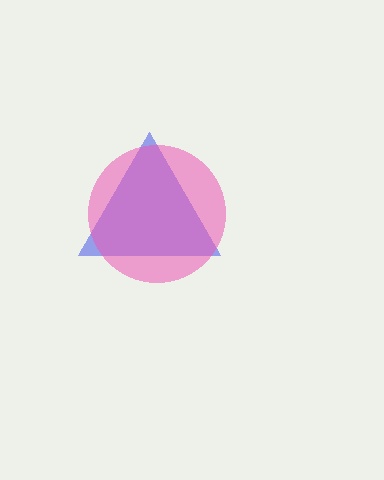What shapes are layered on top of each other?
The layered shapes are: a blue triangle, a pink circle.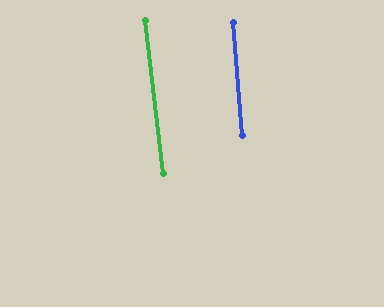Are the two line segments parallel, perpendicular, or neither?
Parallel — their directions differ by only 1.7°.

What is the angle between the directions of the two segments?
Approximately 2 degrees.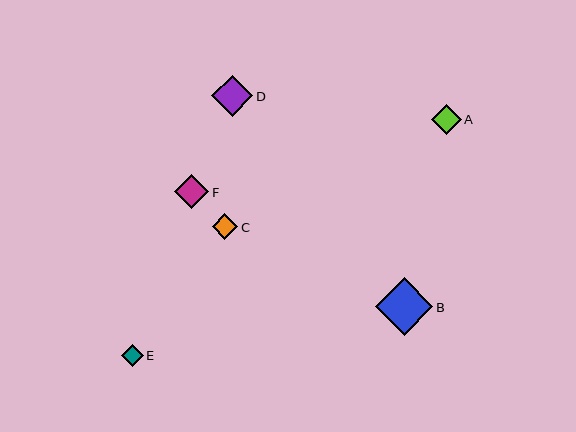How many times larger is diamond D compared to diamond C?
Diamond D is approximately 1.6 times the size of diamond C.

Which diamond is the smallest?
Diamond E is the smallest with a size of approximately 22 pixels.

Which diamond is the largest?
Diamond B is the largest with a size of approximately 58 pixels.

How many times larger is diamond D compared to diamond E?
Diamond D is approximately 1.9 times the size of diamond E.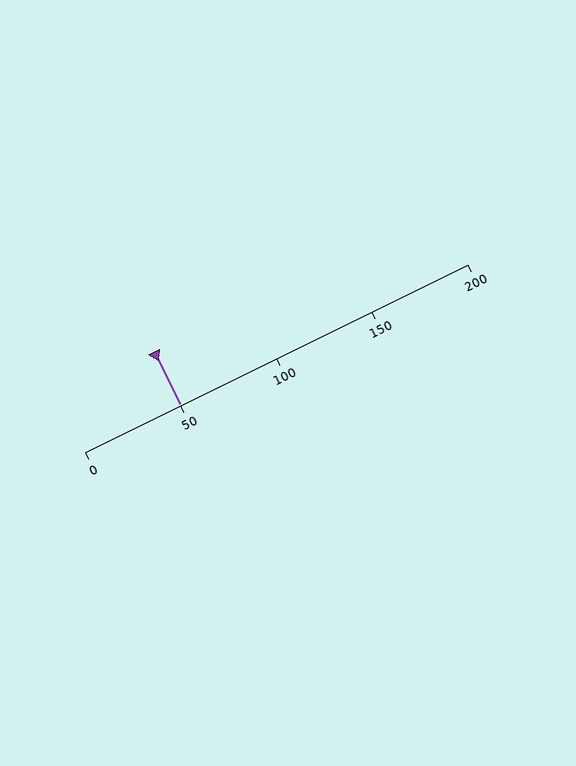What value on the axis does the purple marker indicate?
The marker indicates approximately 50.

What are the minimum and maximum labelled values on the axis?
The axis runs from 0 to 200.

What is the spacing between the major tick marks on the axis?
The major ticks are spaced 50 apart.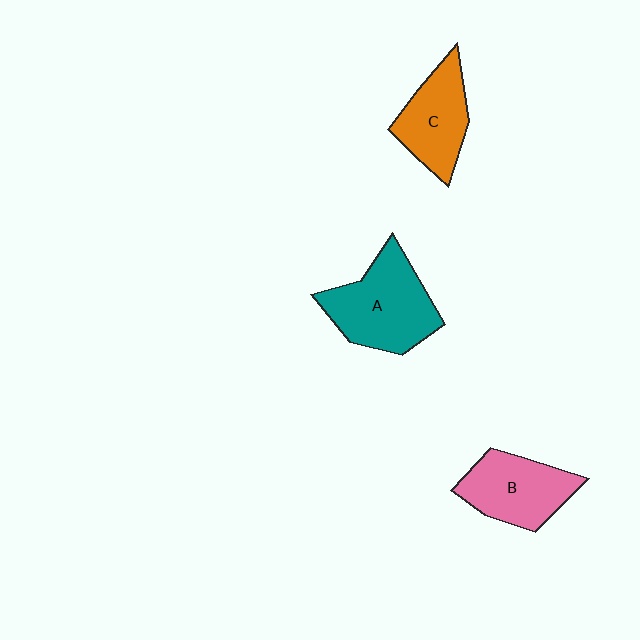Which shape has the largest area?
Shape A (teal).